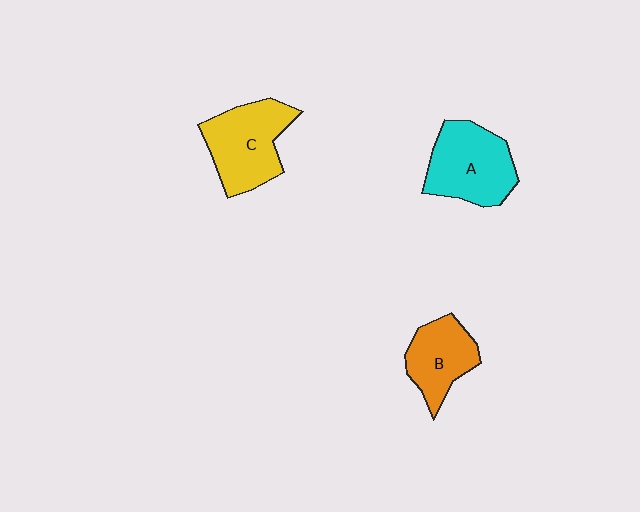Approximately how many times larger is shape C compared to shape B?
Approximately 1.3 times.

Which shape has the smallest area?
Shape B (orange).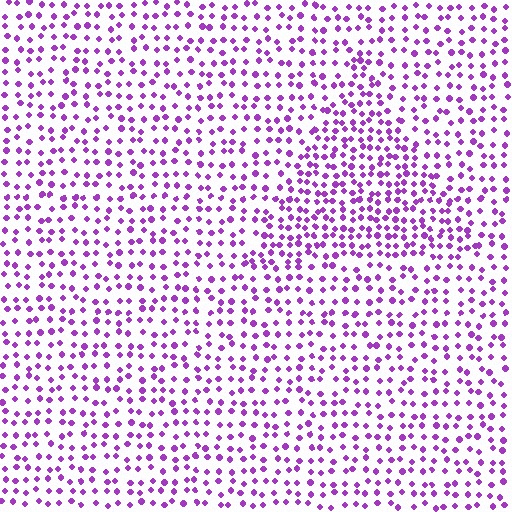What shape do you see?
I see a triangle.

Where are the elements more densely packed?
The elements are more densely packed inside the triangle boundary.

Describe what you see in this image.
The image contains small purple elements arranged at two different densities. A triangle-shaped region is visible where the elements are more densely packed than the surrounding area.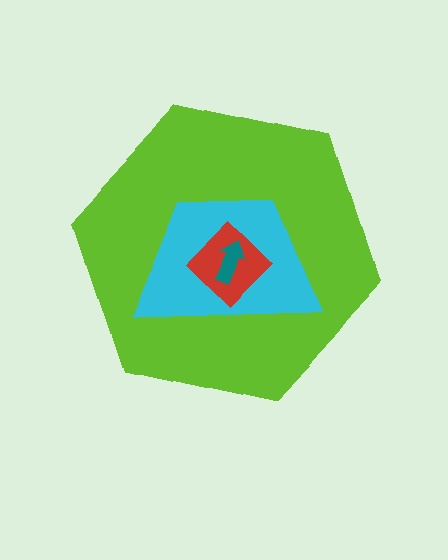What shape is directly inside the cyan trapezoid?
The red diamond.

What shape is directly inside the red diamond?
The teal arrow.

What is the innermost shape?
The teal arrow.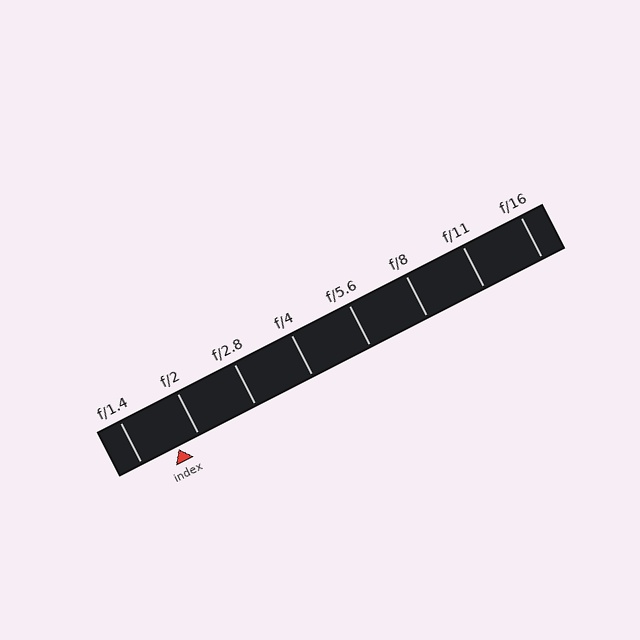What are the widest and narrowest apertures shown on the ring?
The widest aperture shown is f/1.4 and the narrowest is f/16.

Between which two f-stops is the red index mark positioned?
The index mark is between f/1.4 and f/2.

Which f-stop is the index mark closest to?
The index mark is closest to f/2.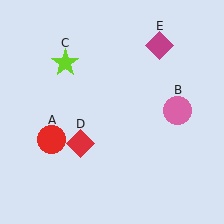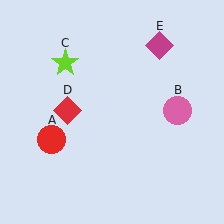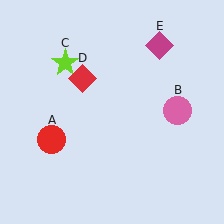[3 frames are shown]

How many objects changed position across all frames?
1 object changed position: red diamond (object D).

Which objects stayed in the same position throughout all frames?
Red circle (object A) and pink circle (object B) and lime star (object C) and magenta diamond (object E) remained stationary.